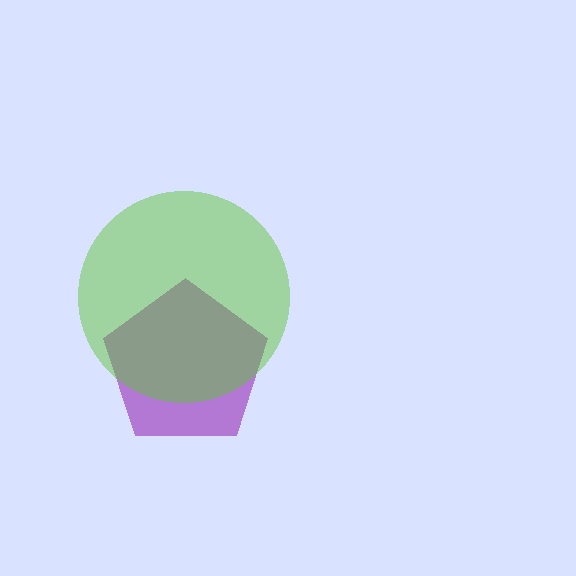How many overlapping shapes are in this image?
There are 2 overlapping shapes in the image.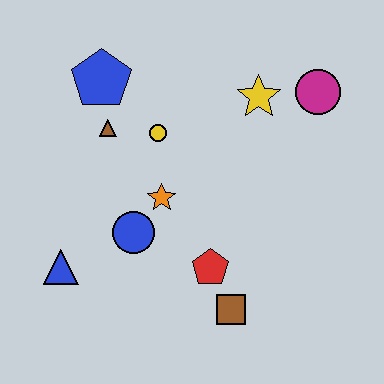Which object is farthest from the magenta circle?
The blue triangle is farthest from the magenta circle.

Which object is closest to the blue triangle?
The blue circle is closest to the blue triangle.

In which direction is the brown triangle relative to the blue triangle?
The brown triangle is above the blue triangle.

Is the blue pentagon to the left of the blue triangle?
No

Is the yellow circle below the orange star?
No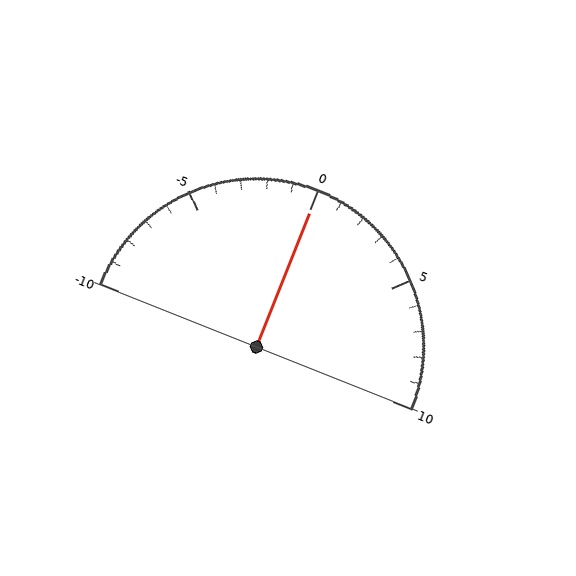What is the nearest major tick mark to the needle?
The nearest major tick mark is 0.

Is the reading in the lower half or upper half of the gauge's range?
The reading is in the upper half of the range (-10 to 10).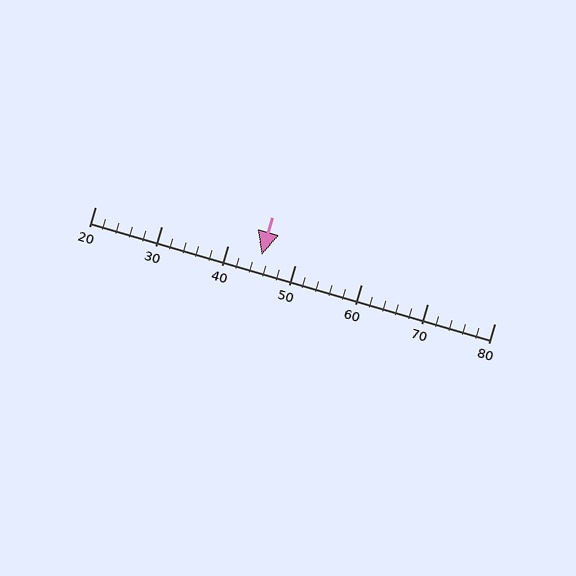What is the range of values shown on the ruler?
The ruler shows values from 20 to 80.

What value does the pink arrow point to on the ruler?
The pink arrow points to approximately 45.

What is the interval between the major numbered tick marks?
The major tick marks are spaced 10 units apart.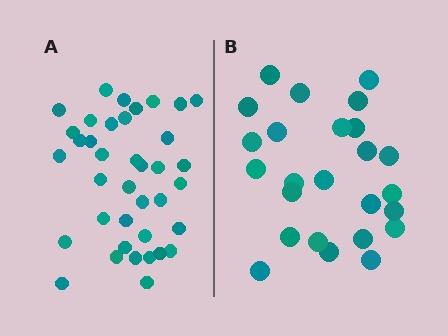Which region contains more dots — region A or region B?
Region A (the left region) has more dots.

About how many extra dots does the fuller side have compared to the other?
Region A has approximately 15 more dots than region B.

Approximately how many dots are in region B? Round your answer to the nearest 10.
About 20 dots. (The exact count is 25, which rounds to 20.)